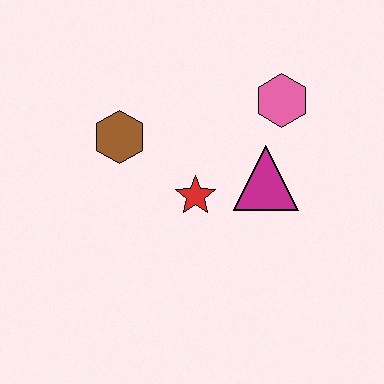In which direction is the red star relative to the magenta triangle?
The red star is to the left of the magenta triangle.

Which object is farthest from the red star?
The pink hexagon is farthest from the red star.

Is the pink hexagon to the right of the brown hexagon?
Yes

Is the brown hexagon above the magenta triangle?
Yes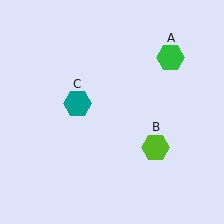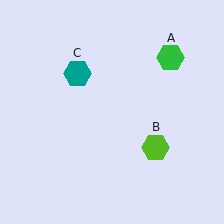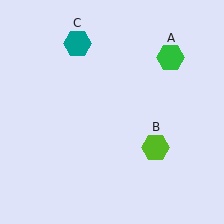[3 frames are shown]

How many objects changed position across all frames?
1 object changed position: teal hexagon (object C).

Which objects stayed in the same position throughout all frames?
Green hexagon (object A) and lime hexagon (object B) remained stationary.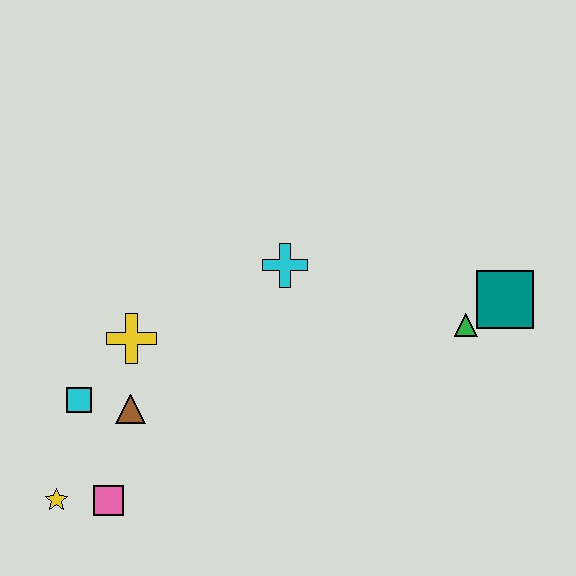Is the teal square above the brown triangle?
Yes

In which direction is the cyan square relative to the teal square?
The cyan square is to the left of the teal square.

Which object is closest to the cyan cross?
The yellow cross is closest to the cyan cross.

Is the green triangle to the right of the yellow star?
Yes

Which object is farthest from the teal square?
The yellow star is farthest from the teal square.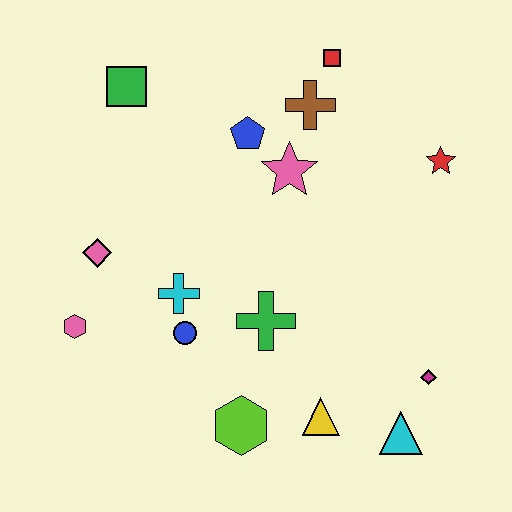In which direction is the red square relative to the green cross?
The red square is above the green cross.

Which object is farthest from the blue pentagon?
The cyan triangle is farthest from the blue pentagon.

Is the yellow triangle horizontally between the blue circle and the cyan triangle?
Yes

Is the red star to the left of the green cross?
No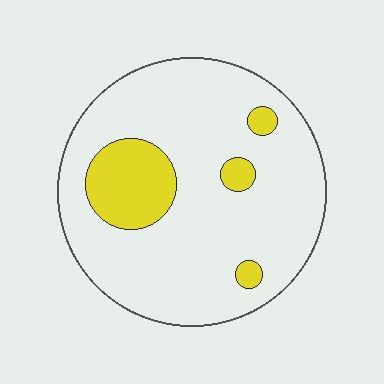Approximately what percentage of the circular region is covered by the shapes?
Approximately 15%.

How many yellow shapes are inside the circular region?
4.